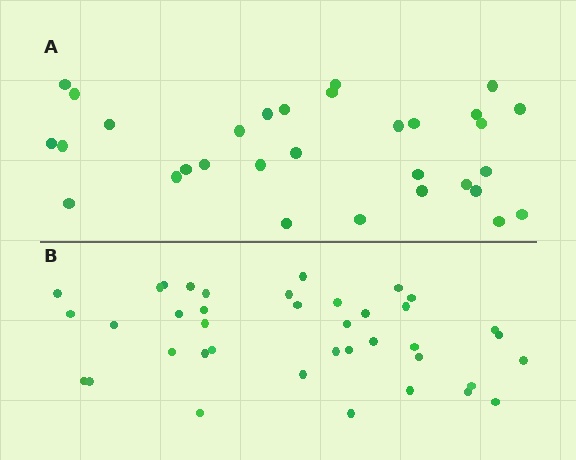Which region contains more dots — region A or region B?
Region B (the bottom region) has more dots.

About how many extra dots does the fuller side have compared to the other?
Region B has roughly 8 or so more dots than region A.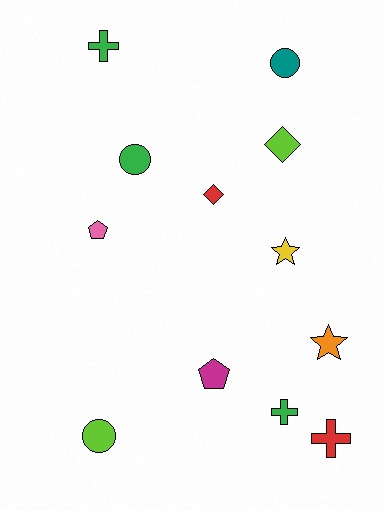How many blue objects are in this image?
There are no blue objects.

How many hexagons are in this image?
There are no hexagons.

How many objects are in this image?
There are 12 objects.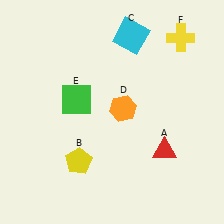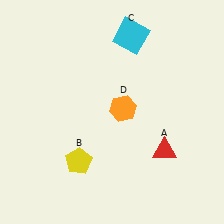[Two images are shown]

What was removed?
The yellow cross (F), the green square (E) were removed in Image 2.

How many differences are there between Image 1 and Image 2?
There are 2 differences between the two images.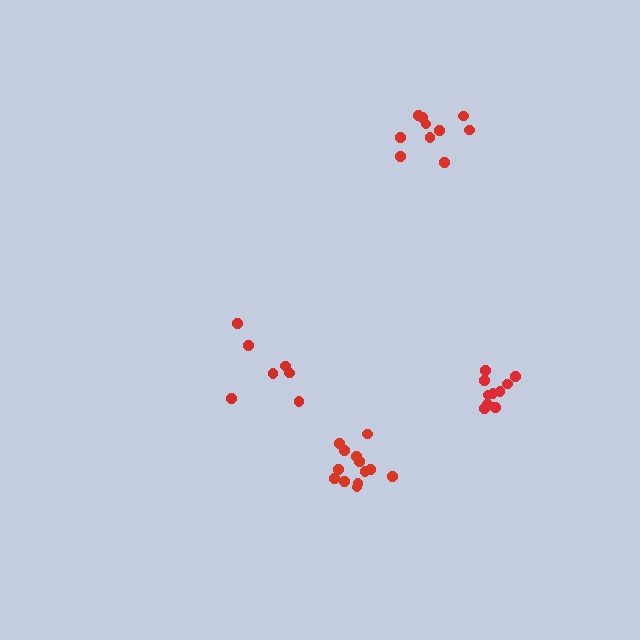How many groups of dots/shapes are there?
There are 4 groups.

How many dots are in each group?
Group 1: 10 dots, Group 2: 10 dots, Group 3: 7 dots, Group 4: 13 dots (40 total).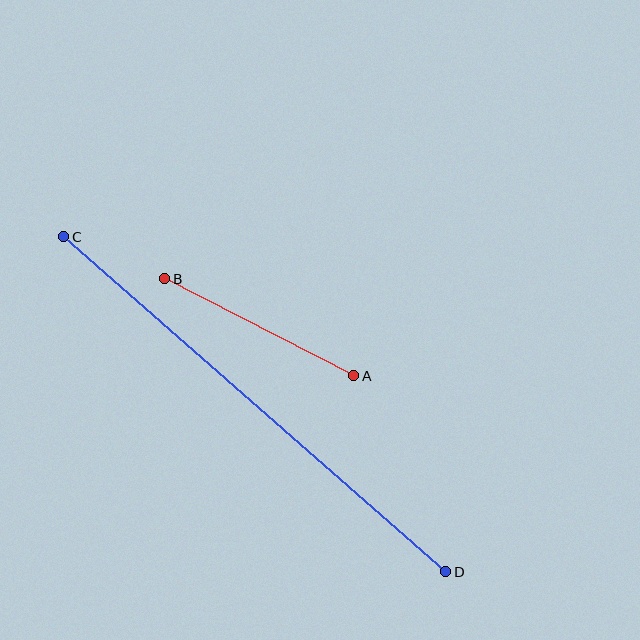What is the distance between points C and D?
The distance is approximately 508 pixels.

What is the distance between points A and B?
The distance is approximately 213 pixels.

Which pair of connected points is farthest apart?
Points C and D are farthest apart.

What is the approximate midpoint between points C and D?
The midpoint is at approximately (255, 404) pixels.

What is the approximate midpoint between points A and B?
The midpoint is at approximately (259, 327) pixels.